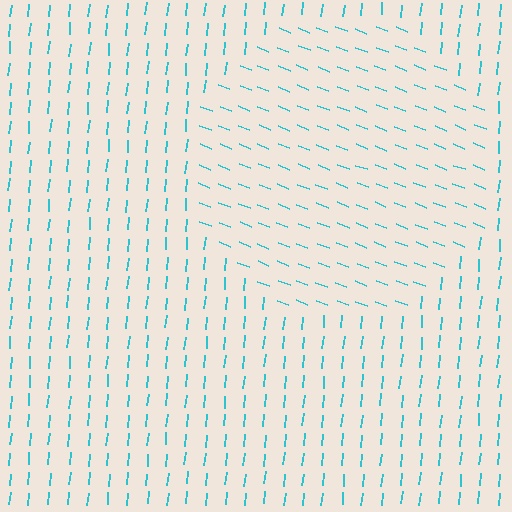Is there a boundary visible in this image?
Yes, there is a texture boundary formed by a change in line orientation.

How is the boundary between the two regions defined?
The boundary is defined purely by a change in line orientation (approximately 74 degrees difference). All lines are the same color and thickness.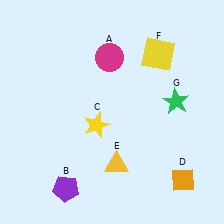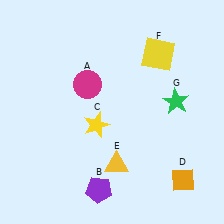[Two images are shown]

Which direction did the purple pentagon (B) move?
The purple pentagon (B) moved right.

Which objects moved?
The objects that moved are: the magenta circle (A), the purple pentagon (B).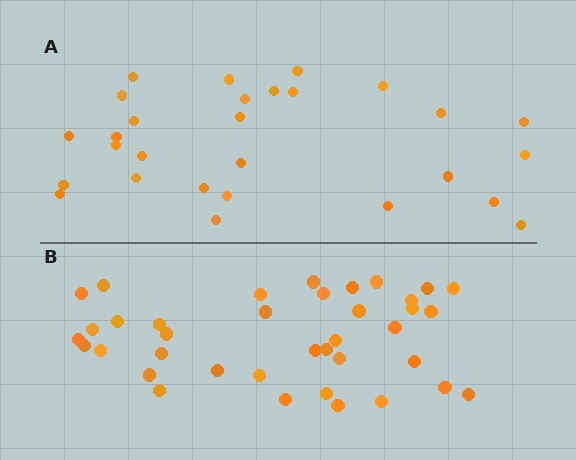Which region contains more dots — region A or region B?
Region B (the bottom region) has more dots.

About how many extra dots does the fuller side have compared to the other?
Region B has roughly 10 or so more dots than region A.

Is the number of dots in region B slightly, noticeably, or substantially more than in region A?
Region B has noticeably more, but not dramatically so. The ratio is roughly 1.4 to 1.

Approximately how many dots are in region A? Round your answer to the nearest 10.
About 30 dots. (The exact count is 28, which rounds to 30.)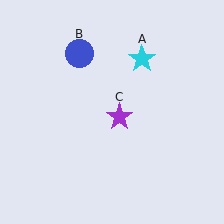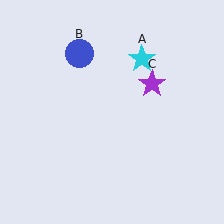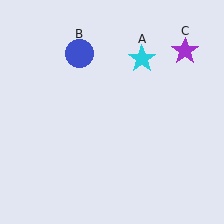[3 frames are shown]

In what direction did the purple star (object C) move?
The purple star (object C) moved up and to the right.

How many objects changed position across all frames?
1 object changed position: purple star (object C).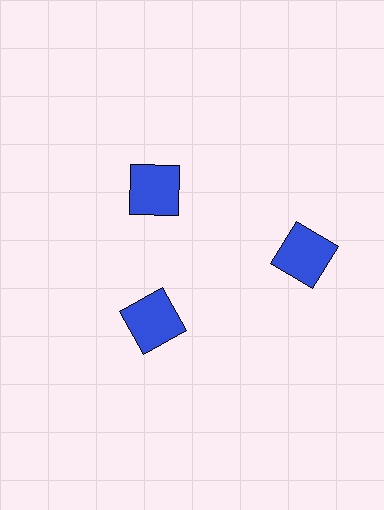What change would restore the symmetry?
The symmetry would be restored by moving it inward, back onto the ring so that all 3 squares sit at equal angles and equal distance from the center.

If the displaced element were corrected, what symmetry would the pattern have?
It would have 3-fold rotational symmetry — the pattern would map onto itself every 120 degrees.